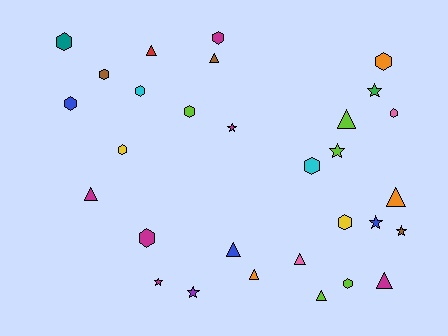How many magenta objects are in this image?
There are 6 magenta objects.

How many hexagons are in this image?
There are 13 hexagons.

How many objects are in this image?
There are 30 objects.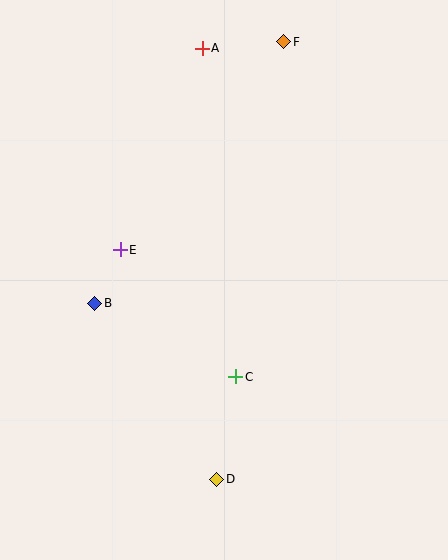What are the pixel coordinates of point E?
Point E is at (120, 250).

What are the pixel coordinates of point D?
Point D is at (217, 479).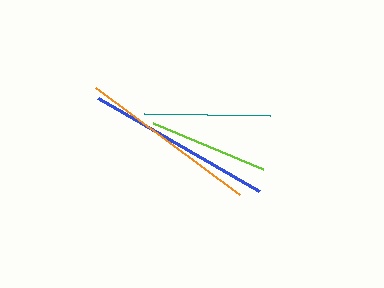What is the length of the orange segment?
The orange segment is approximately 180 pixels long.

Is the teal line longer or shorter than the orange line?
The orange line is longer than the teal line.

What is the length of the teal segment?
The teal segment is approximately 125 pixels long.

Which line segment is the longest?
The blue line is the longest at approximately 186 pixels.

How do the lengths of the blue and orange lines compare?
The blue and orange lines are approximately the same length.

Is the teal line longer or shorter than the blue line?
The blue line is longer than the teal line.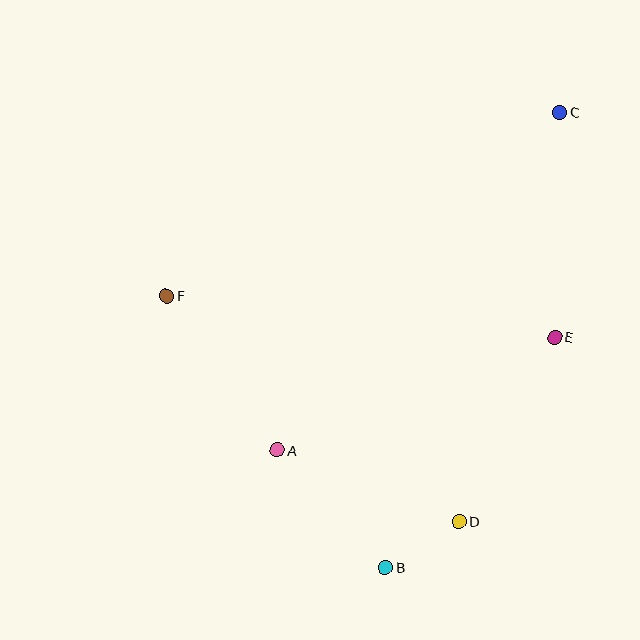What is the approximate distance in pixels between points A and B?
The distance between A and B is approximately 160 pixels.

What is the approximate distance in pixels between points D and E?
The distance between D and E is approximately 207 pixels.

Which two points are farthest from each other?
Points B and C are farthest from each other.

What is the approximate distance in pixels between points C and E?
The distance between C and E is approximately 225 pixels.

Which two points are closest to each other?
Points B and D are closest to each other.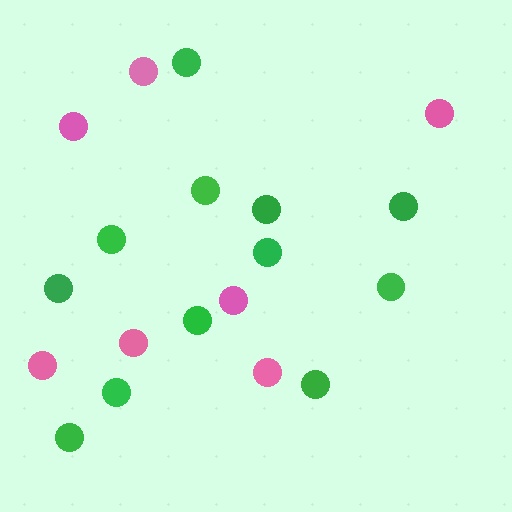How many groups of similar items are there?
There are 2 groups: one group of pink circles (7) and one group of green circles (12).